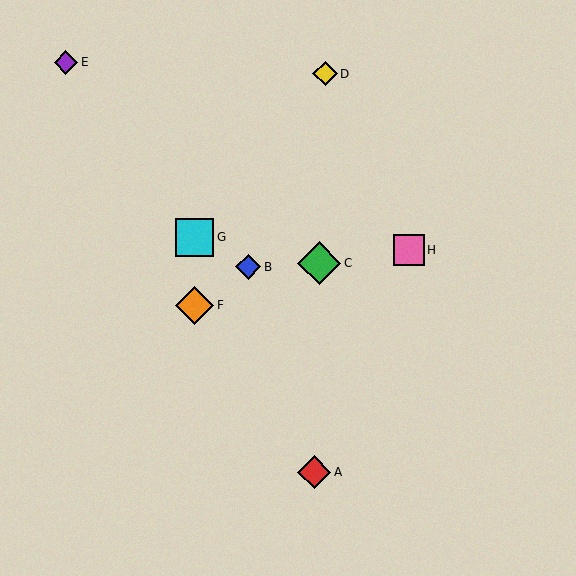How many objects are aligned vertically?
2 objects (F, G) are aligned vertically.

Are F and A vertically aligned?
No, F is at x≈195 and A is at x≈314.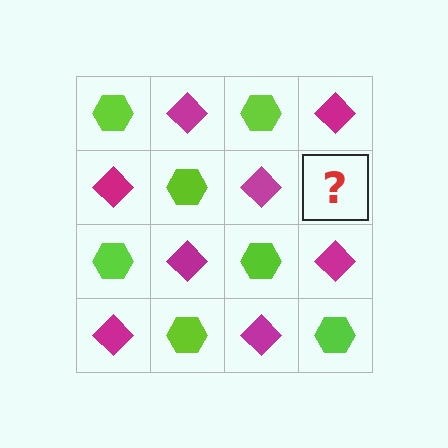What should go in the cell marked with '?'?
The missing cell should contain a lime hexagon.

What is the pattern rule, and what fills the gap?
The rule is that it alternates lime hexagon and magenta diamond in a checkerboard pattern. The gap should be filled with a lime hexagon.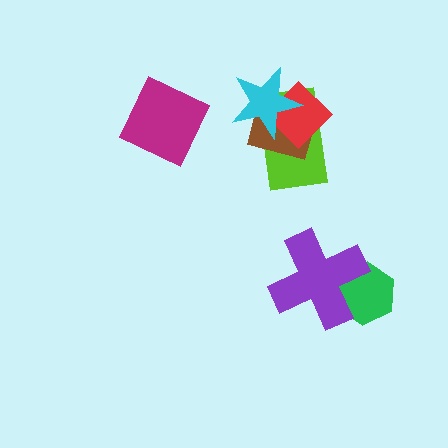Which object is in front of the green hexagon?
The purple cross is in front of the green hexagon.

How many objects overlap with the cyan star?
3 objects overlap with the cyan star.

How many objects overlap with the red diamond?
3 objects overlap with the red diamond.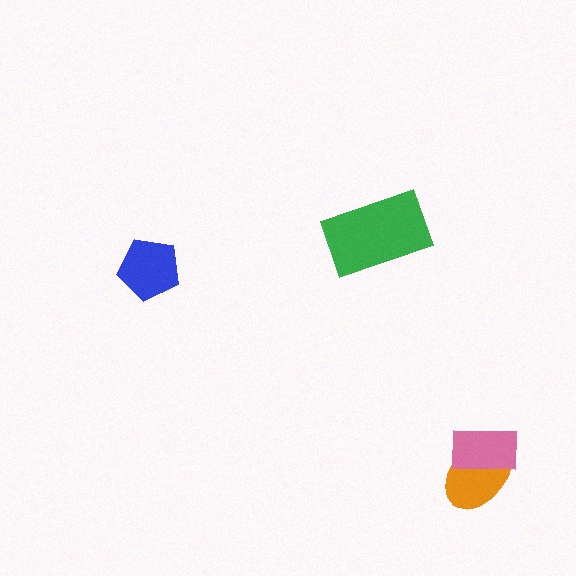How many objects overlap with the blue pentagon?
0 objects overlap with the blue pentagon.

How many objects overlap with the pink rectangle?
1 object overlaps with the pink rectangle.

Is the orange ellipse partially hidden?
Yes, it is partially covered by another shape.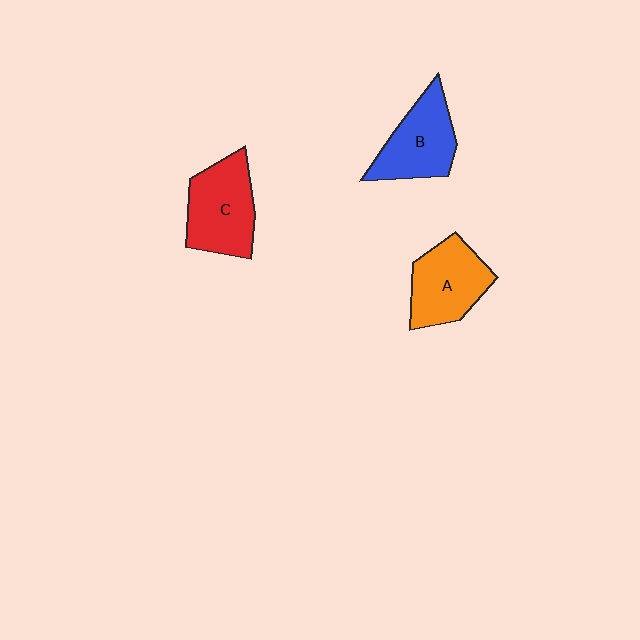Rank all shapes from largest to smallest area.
From largest to smallest: C (red), A (orange), B (blue).